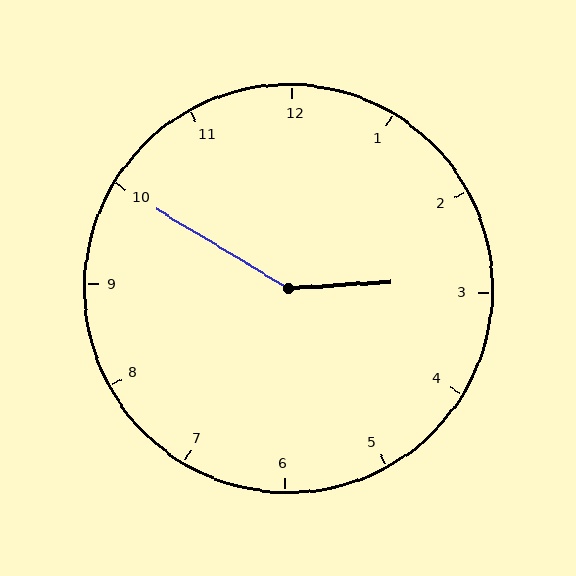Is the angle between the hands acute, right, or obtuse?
It is obtuse.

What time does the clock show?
2:50.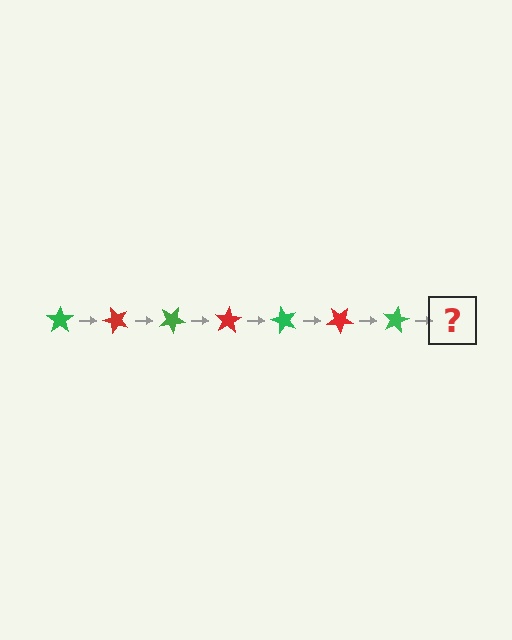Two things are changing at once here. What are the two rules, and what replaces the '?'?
The two rules are that it rotates 50 degrees each step and the color cycles through green and red. The '?' should be a red star, rotated 350 degrees from the start.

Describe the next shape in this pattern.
It should be a red star, rotated 350 degrees from the start.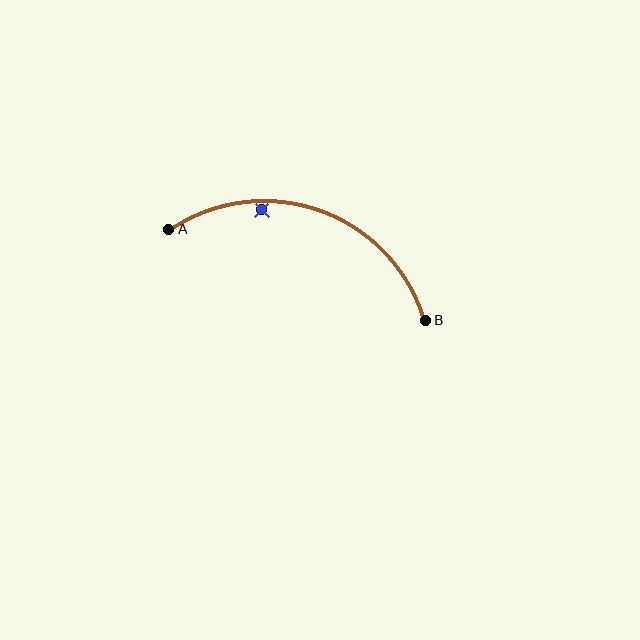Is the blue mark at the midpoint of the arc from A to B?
No — the blue mark does not lie on the arc at all. It sits slightly inside the curve.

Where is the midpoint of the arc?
The arc midpoint is the point on the curve farthest from the straight line joining A and B. It sits above that line.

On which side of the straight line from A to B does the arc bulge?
The arc bulges above the straight line connecting A and B.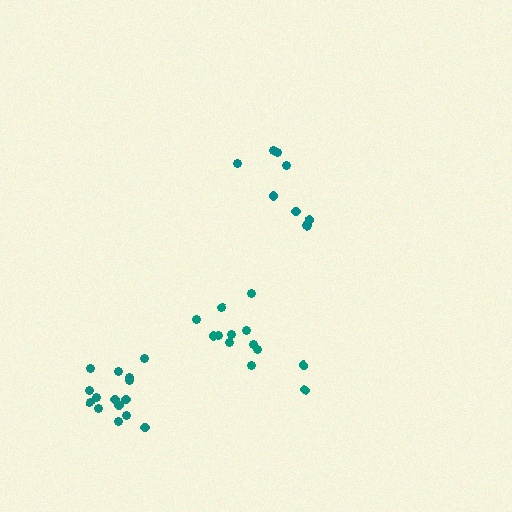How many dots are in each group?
Group 1: 13 dots, Group 2: 15 dots, Group 3: 9 dots (37 total).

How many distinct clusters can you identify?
There are 3 distinct clusters.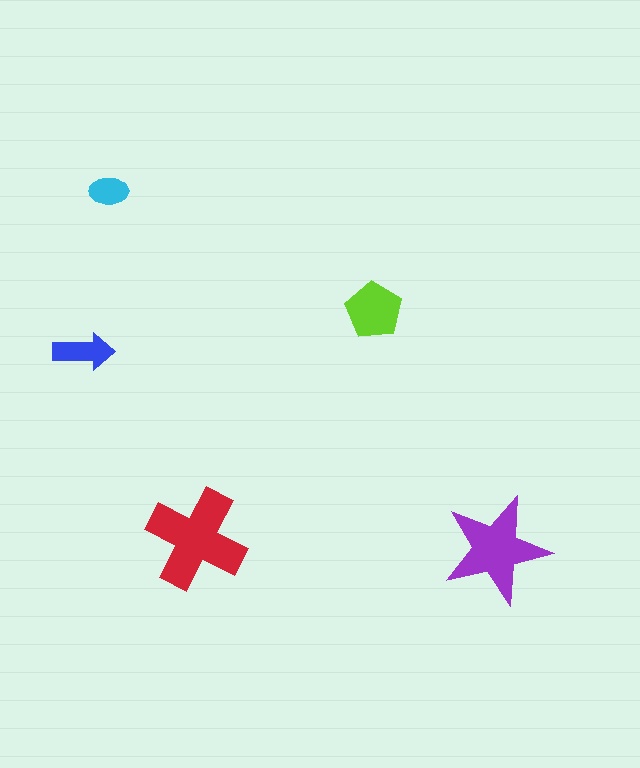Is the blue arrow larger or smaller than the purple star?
Smaller.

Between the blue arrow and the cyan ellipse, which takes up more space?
The blue arrow.